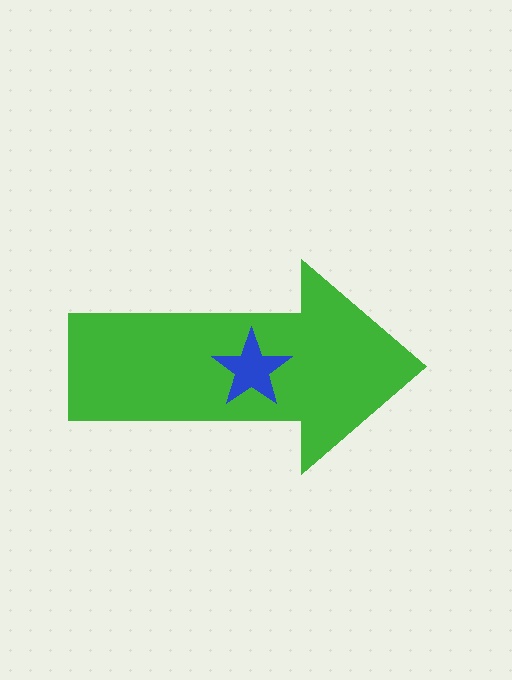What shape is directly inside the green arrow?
The blue star.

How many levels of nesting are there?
2.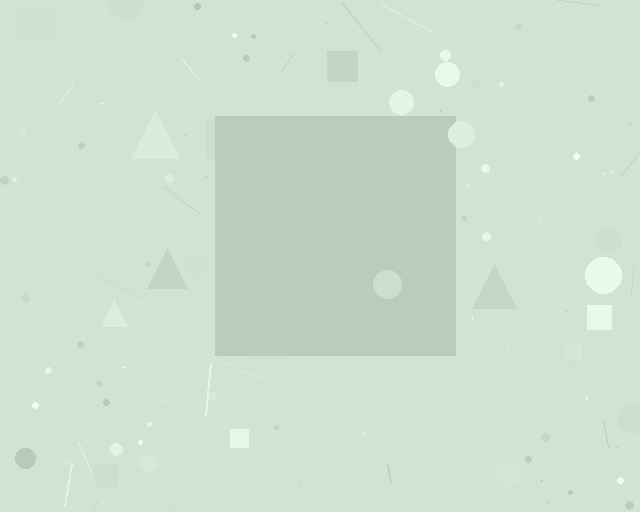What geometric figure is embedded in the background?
A square is embedded in the background.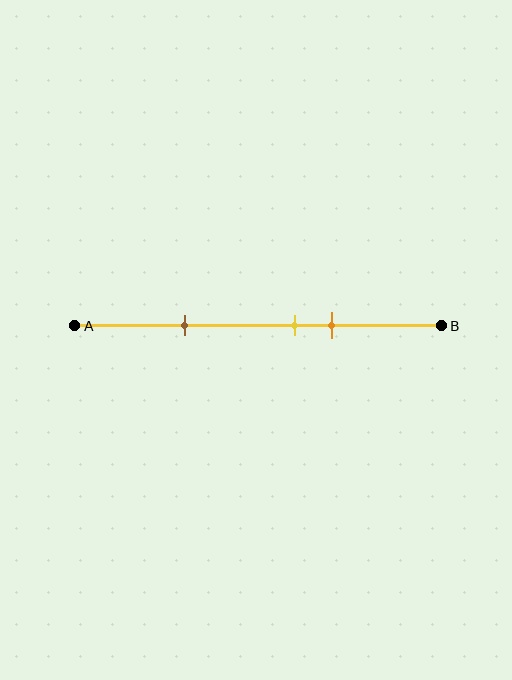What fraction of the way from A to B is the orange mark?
The orange mark is approximately 70% (0.7) of the way from A to B.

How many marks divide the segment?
There are 3 marks dividing the segment.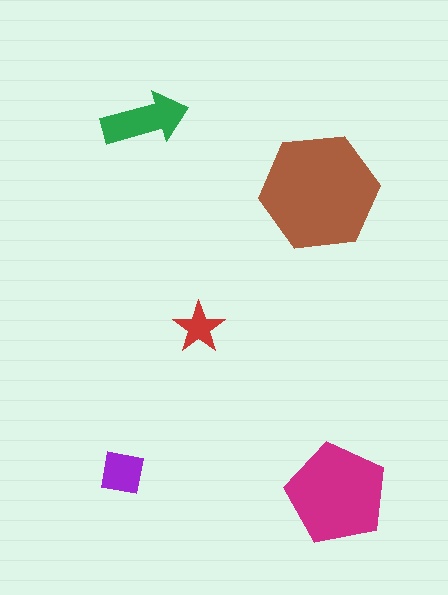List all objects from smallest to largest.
The red star, the purple square, the green arrow, the magenta pentagon, the brown hexagon.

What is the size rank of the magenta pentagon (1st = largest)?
2nd.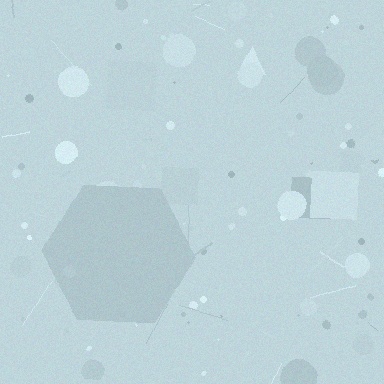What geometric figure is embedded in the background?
A hexagon is embedded in the background.